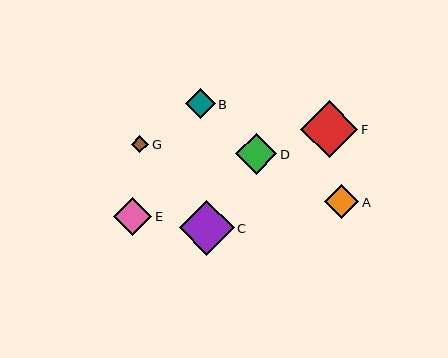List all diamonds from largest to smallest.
From largest to smallest: F, C, D, E, A, B, G.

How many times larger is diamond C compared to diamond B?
Diamond C is approximately 1.8 times the size of diamond B.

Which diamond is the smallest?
Diamond G is the smallest with a size of approximately 17 pixels.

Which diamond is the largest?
Diamond F is the largest with a size of approximately 57 pixels.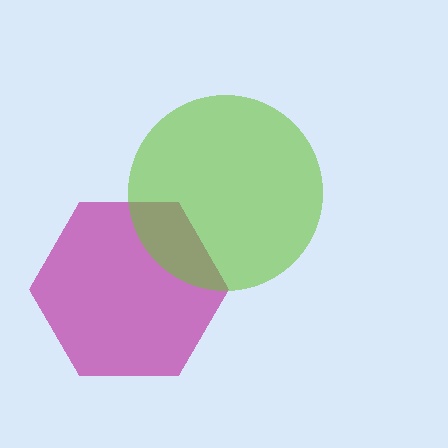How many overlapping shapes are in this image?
There are 2 overlapping shapes in the image.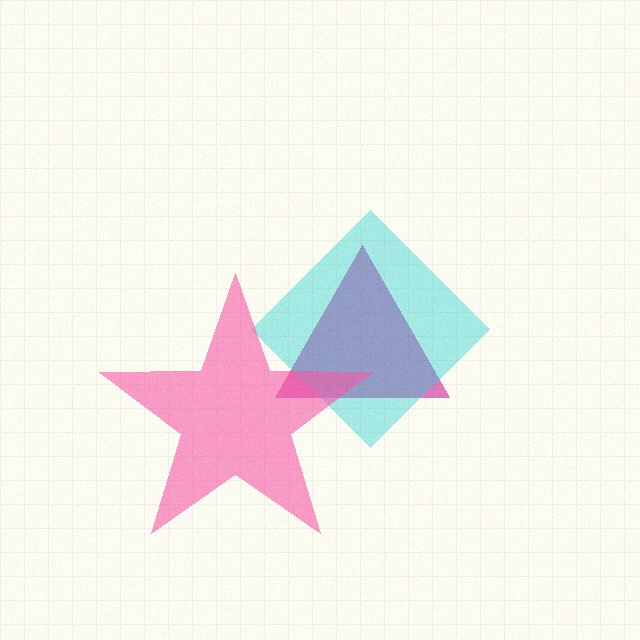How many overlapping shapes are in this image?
There are 3 overlapping shapes in the image.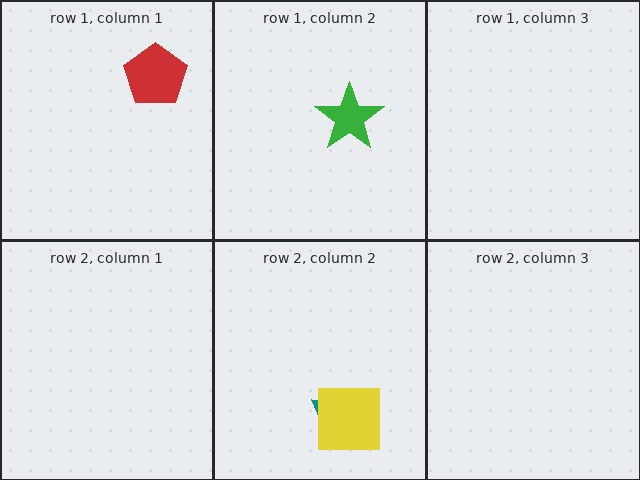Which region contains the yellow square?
The row 2, column 2 region.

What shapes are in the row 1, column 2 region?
The green star.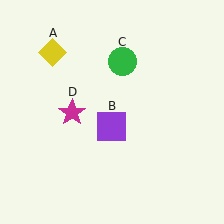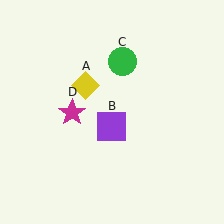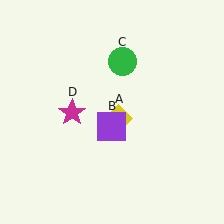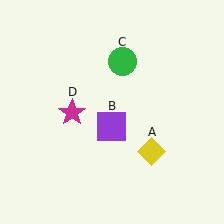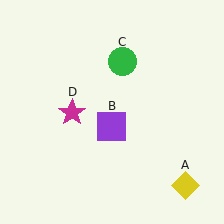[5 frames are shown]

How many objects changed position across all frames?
1 object changed position: yellow diamond (object A).